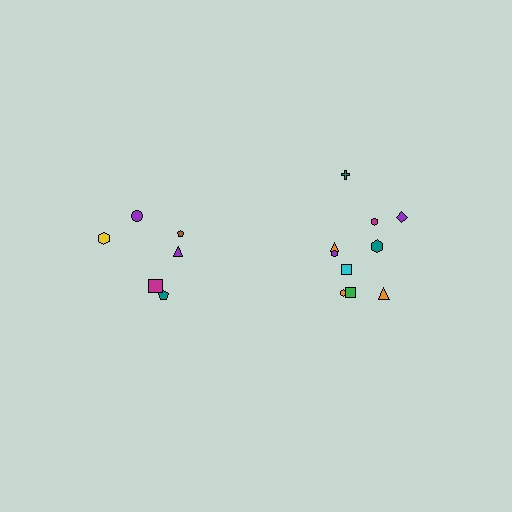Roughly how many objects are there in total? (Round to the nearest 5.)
Roughly 15 objects in total.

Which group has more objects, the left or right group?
The right group.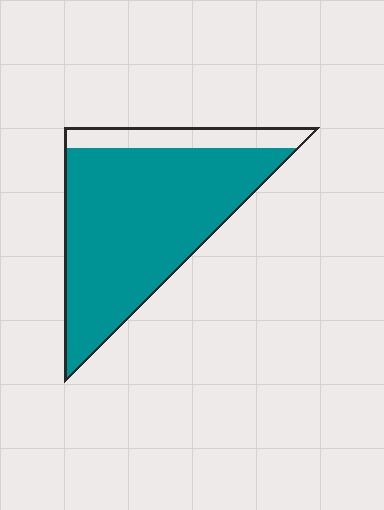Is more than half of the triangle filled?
Yes.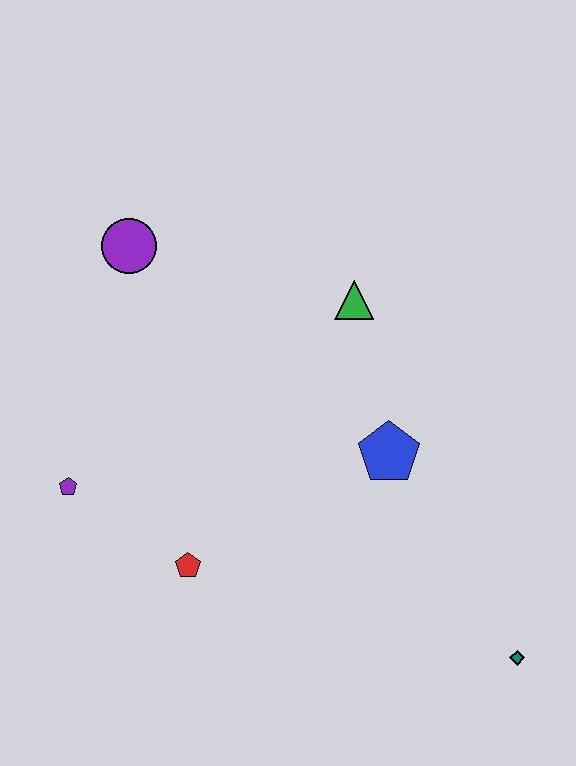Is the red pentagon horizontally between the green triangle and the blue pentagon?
No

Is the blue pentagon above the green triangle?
No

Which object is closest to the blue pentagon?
The green triangle is closest to the blue pentagon.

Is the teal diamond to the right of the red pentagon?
Yes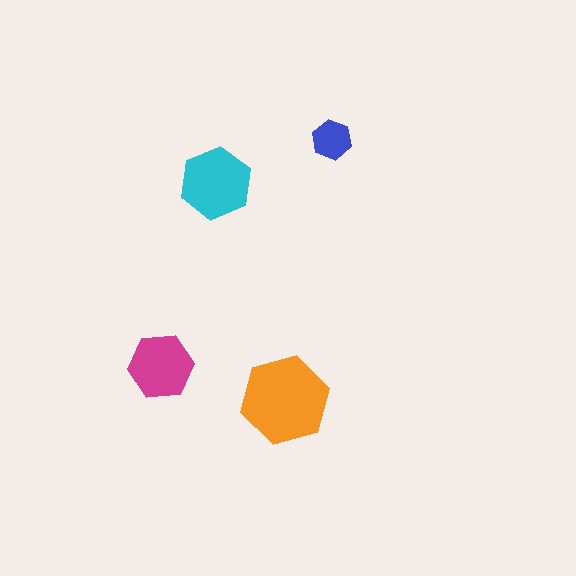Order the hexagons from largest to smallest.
the orange one, the cyan one, the magenta one, the blue one.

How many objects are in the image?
There are 4 objects in the image.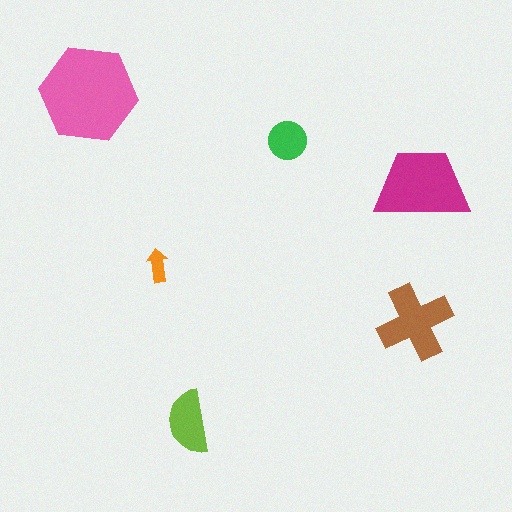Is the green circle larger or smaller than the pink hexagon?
Smaller.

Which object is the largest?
The pink hexagon.